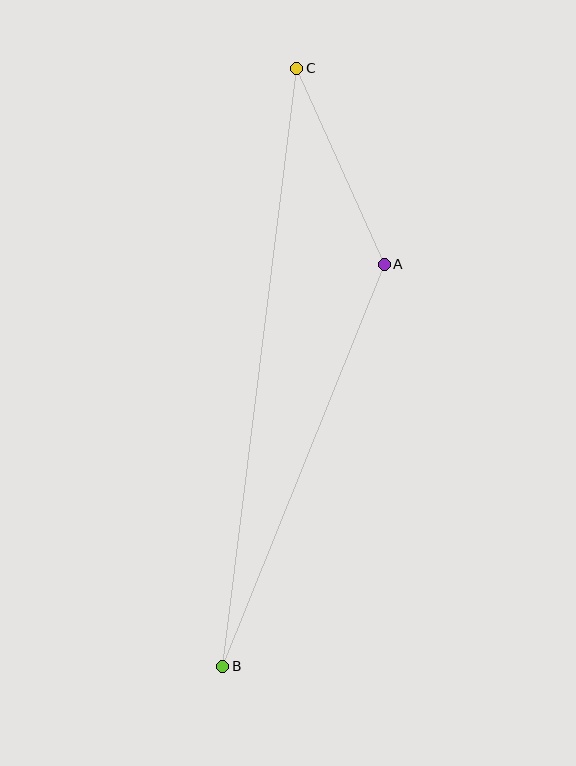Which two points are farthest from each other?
Points B and C are farthest from each other.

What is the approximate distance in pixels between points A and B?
The distance between A and B is approximately 433 pixels.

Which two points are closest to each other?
Points A and C are closest to each other.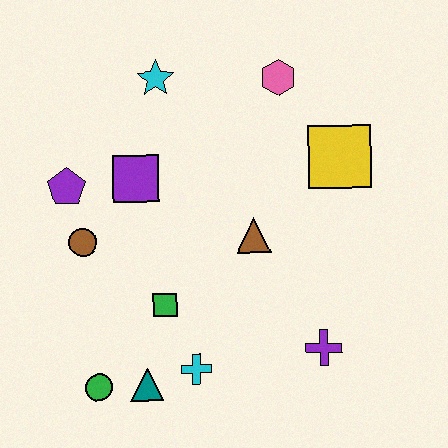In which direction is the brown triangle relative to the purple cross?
The brown triangle is above the purple cross.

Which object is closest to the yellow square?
The pink hexagon is closest to the yellow square.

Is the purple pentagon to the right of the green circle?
No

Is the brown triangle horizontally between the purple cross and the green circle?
Yes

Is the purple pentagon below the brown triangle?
No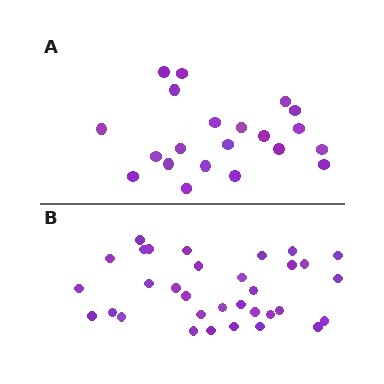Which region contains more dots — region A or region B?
Region B (the bottom region) has more dots.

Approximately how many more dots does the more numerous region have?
Region B has roughly 12 or so more dots than region A.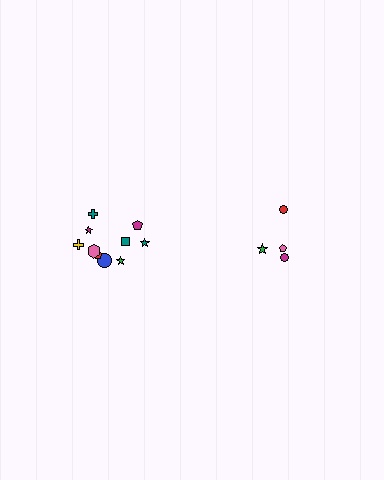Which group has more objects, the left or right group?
The left group.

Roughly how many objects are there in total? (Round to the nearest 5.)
Roughly 15 objects in total.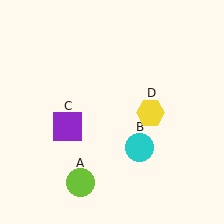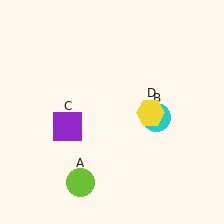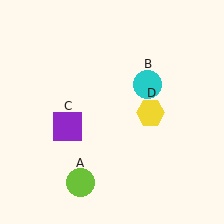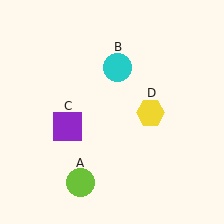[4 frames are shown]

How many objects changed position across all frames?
1 object changed position: cyan circle (object B).